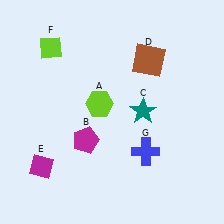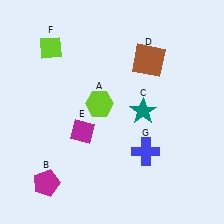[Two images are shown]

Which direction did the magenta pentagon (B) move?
The magenta pentagon (B) moved down.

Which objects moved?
The objects that moved are: the magenta pentagon (B), the magenta diamond (E).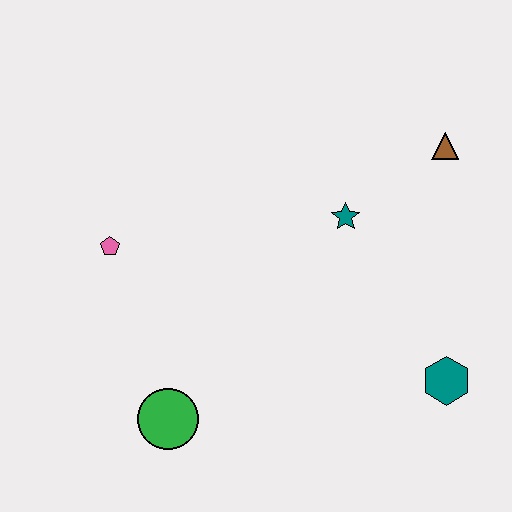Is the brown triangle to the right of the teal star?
Yes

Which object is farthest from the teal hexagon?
The pink pentagon is farthest from the teal hexagon.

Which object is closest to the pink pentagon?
The green circle is closest to the pink pentagon.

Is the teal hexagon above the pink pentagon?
No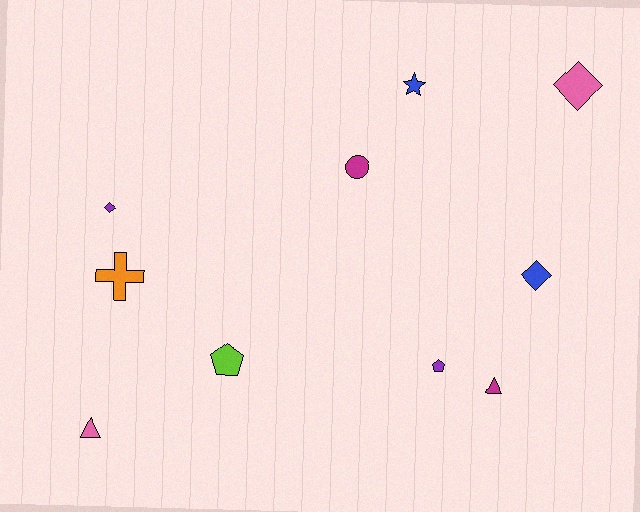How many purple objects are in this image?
There are 2 purple objects.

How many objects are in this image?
There are 10 objects.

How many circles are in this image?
There is 1 circle.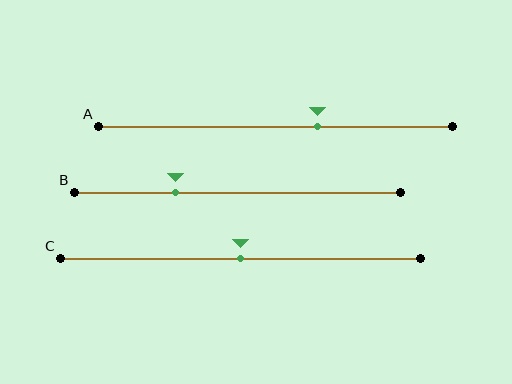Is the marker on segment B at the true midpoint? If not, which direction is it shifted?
No, the marker on segment B is shifted to the left by about 19% of the segment length.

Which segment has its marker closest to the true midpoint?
Segment C has its marker closest to the true midpoint.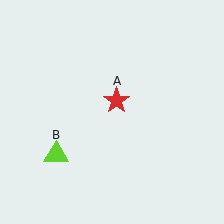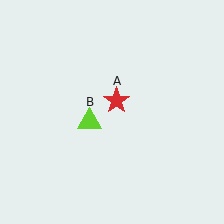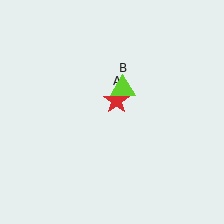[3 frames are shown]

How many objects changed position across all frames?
1 object changed position: lime triangle (object B).